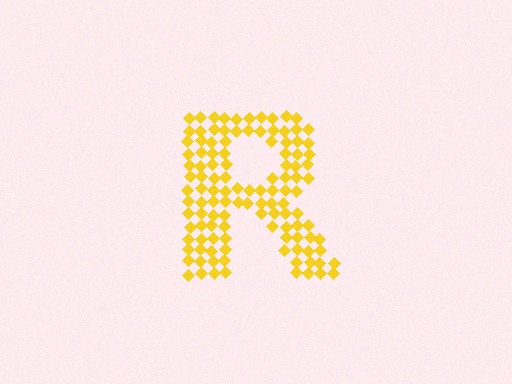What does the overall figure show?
The overall figure shows the letter R.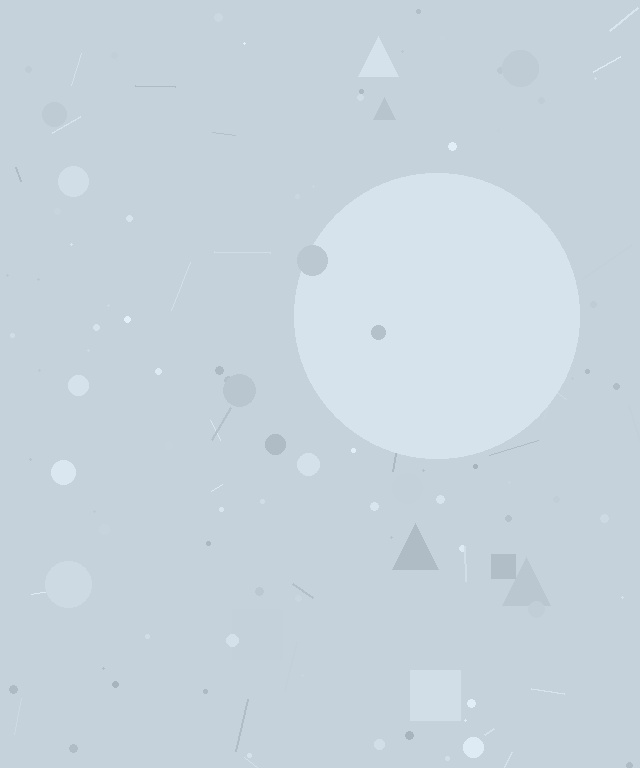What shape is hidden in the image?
A circle is hidden in the image.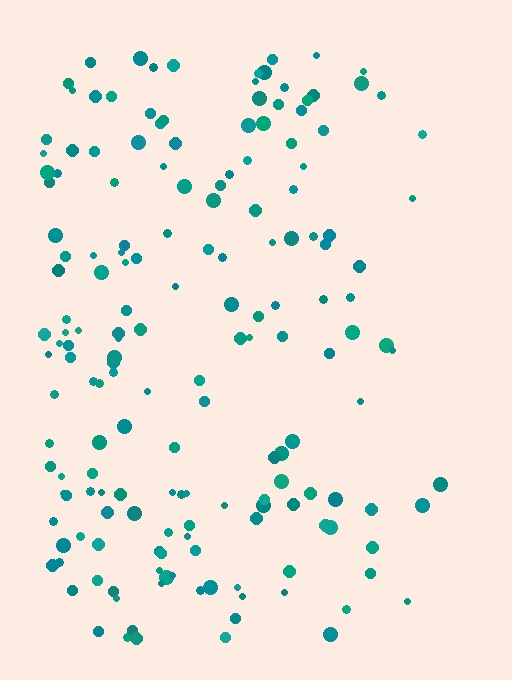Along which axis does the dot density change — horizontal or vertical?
Horizontal.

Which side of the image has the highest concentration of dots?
The left.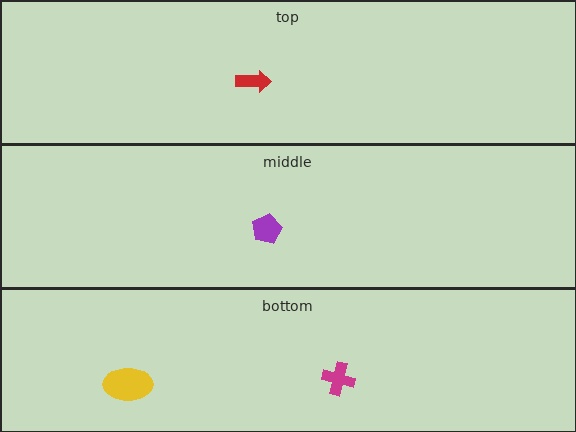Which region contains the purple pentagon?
The middle region.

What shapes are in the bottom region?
The yellow ellipse, the magenta cross.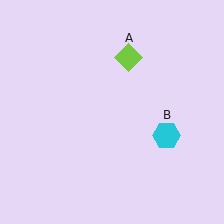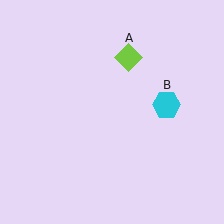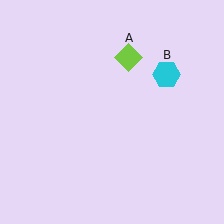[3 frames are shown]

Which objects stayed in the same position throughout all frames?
Lime diamond (object A) remained stationary.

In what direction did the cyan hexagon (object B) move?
The cyan hexagon (object B) moved up.